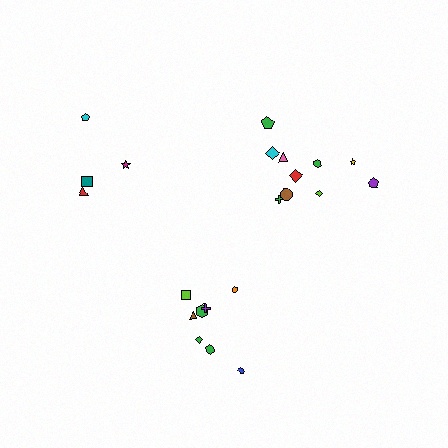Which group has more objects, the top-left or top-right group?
The top-right group.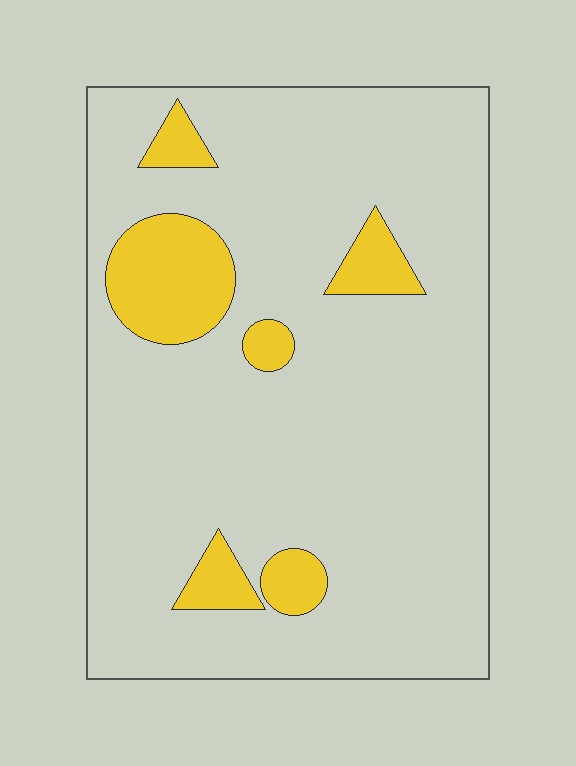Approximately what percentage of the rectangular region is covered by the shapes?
Approximately 15%.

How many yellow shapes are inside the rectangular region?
6.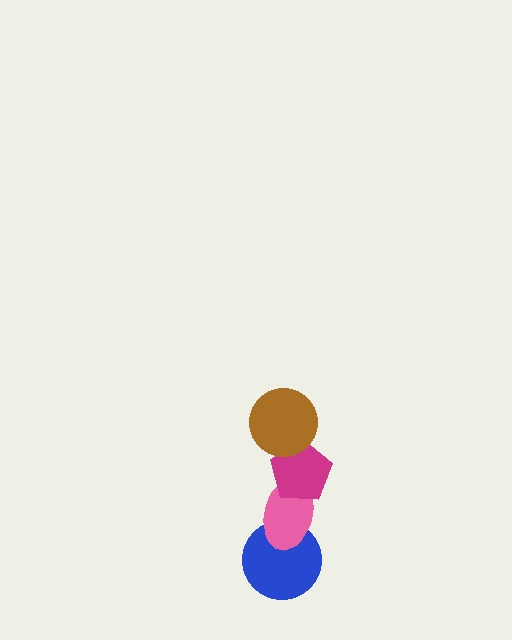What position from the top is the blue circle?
The blue circle is 4th from the top.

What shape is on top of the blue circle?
The pink ellipse is on top of the blue circle.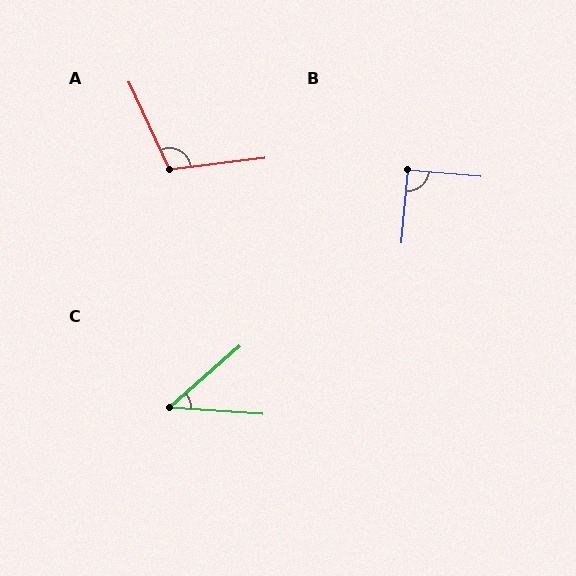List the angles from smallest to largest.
C (45°), B (90°), A (108°).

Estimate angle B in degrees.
Approximately 90 degrees.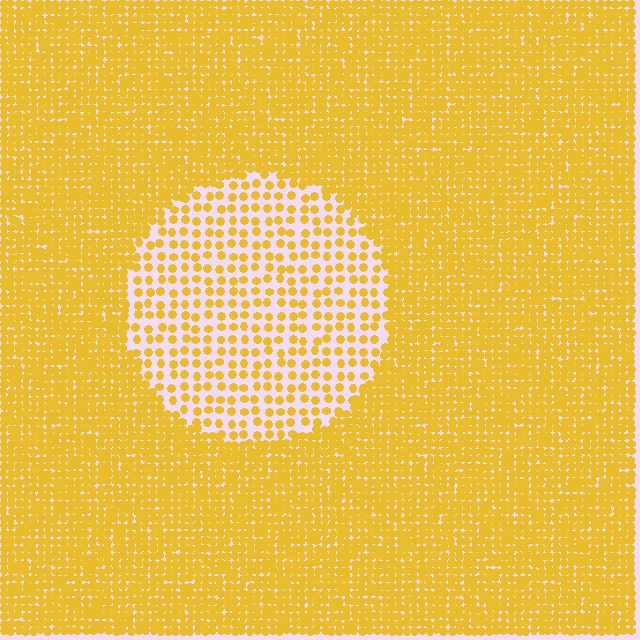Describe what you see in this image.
The image contains small yellow elements arranged at two different densities. A circle-shaped region is visible where the elements are less densely packed than the surrounding area.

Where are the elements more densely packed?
The elements are more densely packed outside the circle boundary.